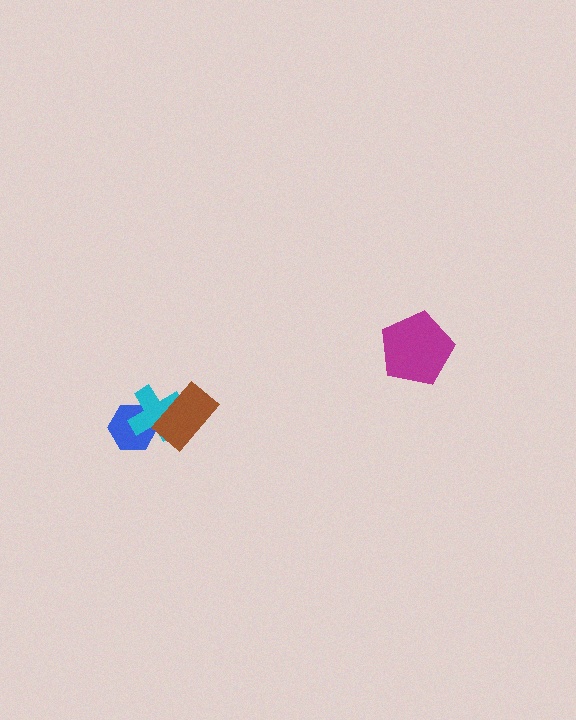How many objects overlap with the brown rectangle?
1 object overlaps with the brown rectangle.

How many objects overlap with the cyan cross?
2 objects overlap with the cyan cross.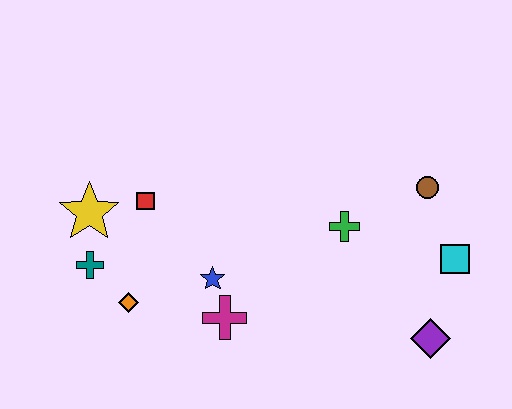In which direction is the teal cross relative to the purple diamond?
The teal cross is to the left of the purple diamond.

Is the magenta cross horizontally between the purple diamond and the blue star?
Yes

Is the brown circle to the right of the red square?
Yes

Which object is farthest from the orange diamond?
The cyan square is farthest from the orange diamond.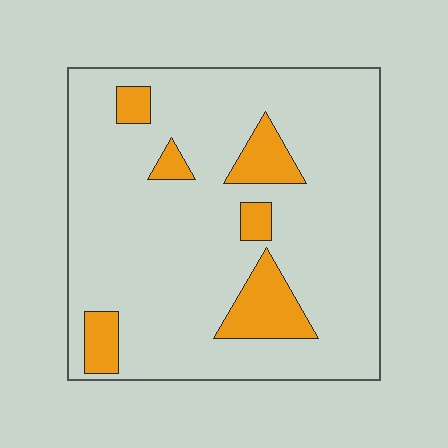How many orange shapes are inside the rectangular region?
6.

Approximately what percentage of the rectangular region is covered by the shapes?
Approximately 15%.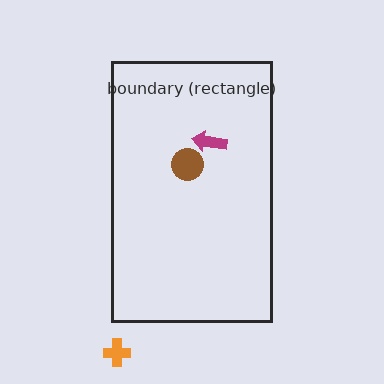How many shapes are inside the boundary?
2 inside, 1 outside.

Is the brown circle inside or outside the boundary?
Inside.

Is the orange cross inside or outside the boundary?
Outside.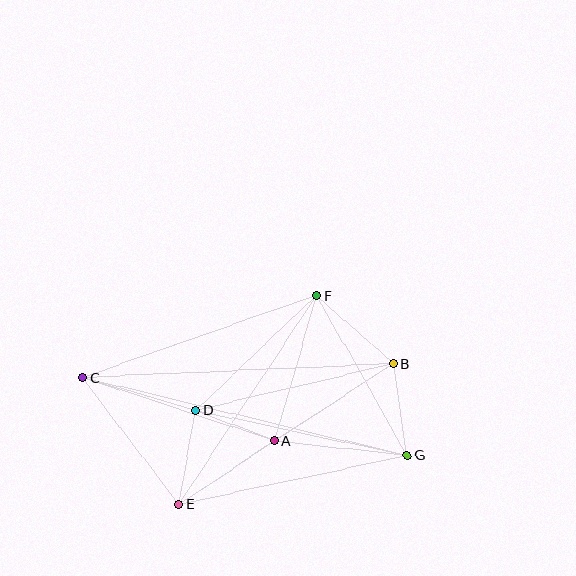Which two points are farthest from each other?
Points C and G are farthest from each other.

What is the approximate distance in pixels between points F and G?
The distance between F and G is approximately 184 pixels.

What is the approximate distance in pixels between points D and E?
The distance between D and E is approximately 96 pixels.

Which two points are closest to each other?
Points A and D are closest to each other.